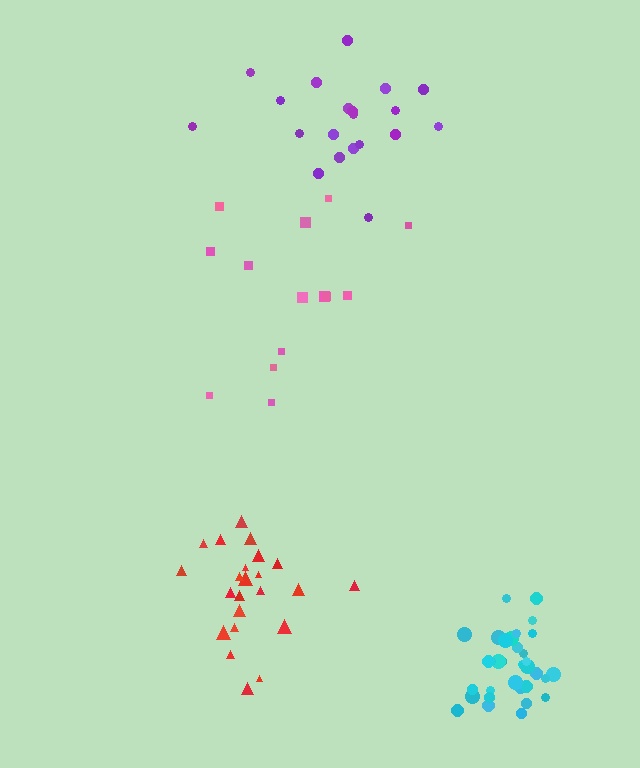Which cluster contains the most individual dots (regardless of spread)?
Cyan (33).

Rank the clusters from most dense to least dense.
cyan, red, purple, pink.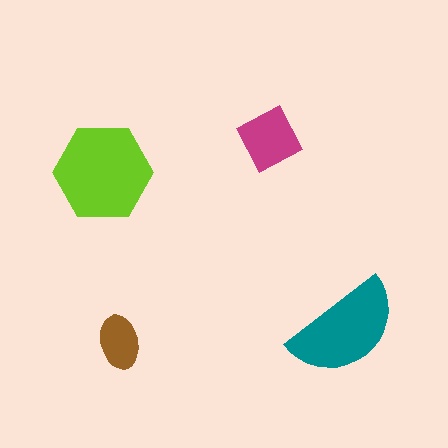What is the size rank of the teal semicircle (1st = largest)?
2nd.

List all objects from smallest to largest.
The brown ellipse, the magenta square, the teal semicircle, the lime hexagon.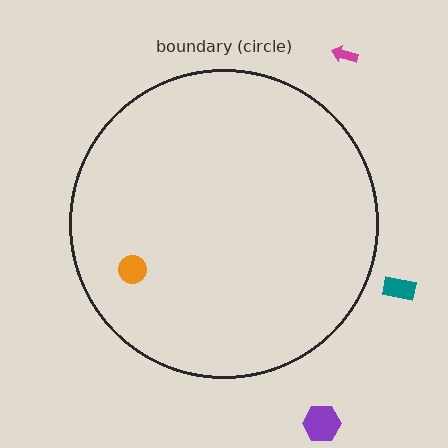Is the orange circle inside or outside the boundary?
Inside.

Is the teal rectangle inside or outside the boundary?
Outside.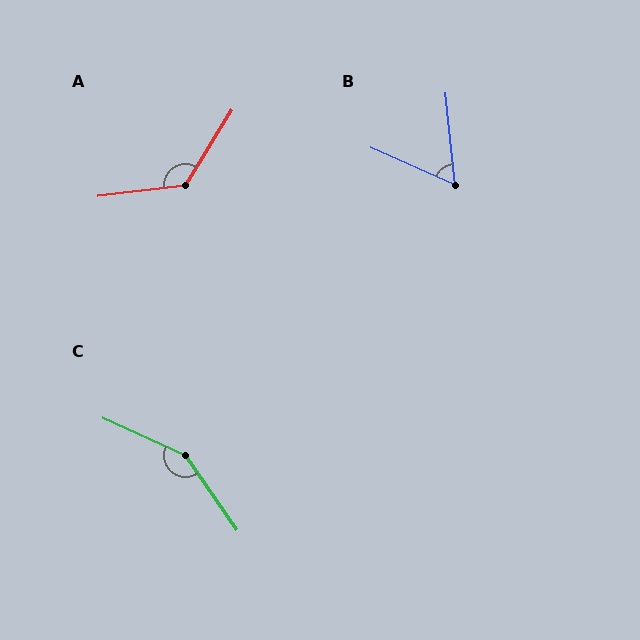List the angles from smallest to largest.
B (60°), A (128°), C (149°).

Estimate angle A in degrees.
Approximately 128 degrees.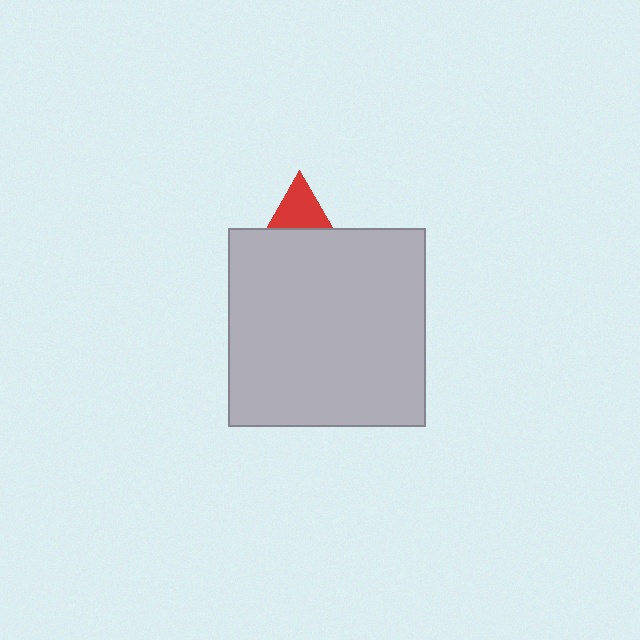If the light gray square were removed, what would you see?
You would see the complete red triangle.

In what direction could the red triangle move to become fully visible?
The red triangle could move up. That would shift it out from behind the light gray square entirely.